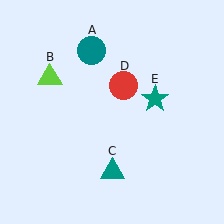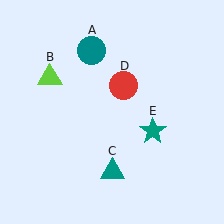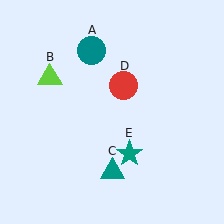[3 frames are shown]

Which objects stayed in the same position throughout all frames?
Teal circle (object A) and lime triangle (object B) and teal triangle (object C) and red circle (object D) remained stationary.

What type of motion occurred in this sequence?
The teal star (object E) rotated clockwise around the center of the scene.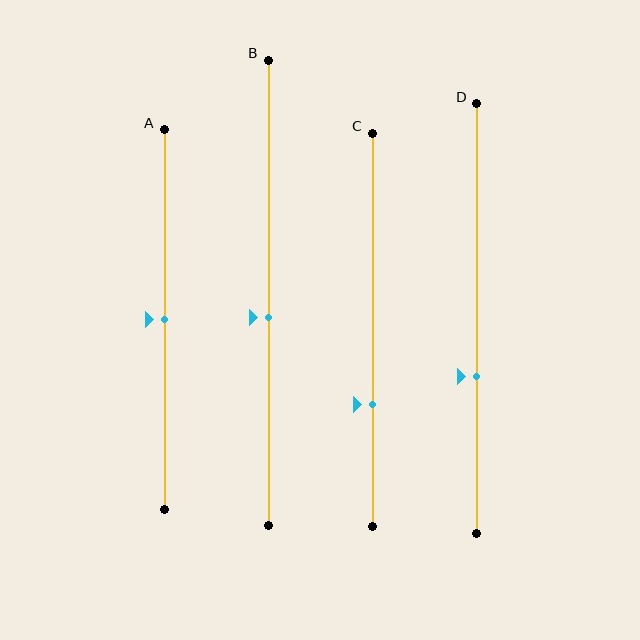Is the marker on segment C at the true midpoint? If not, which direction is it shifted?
No, the marker on segment C is shifted downward by about 19% of the segment length.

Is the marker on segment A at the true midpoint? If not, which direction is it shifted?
Yes, the marker on segment A is at the true midpoint.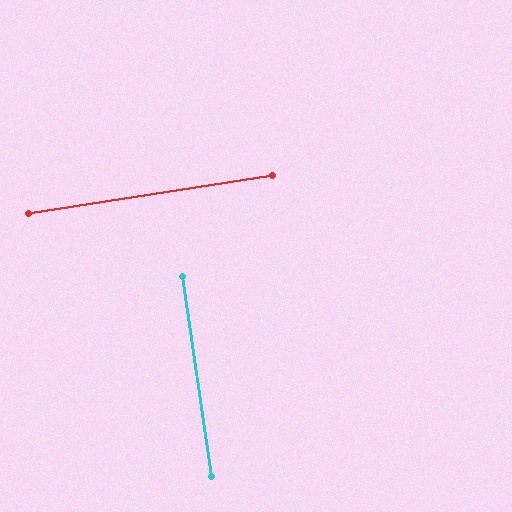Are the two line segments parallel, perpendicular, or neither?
Perpendicular — they meet at approximately 89°.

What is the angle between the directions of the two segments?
Approximately 89 degrees.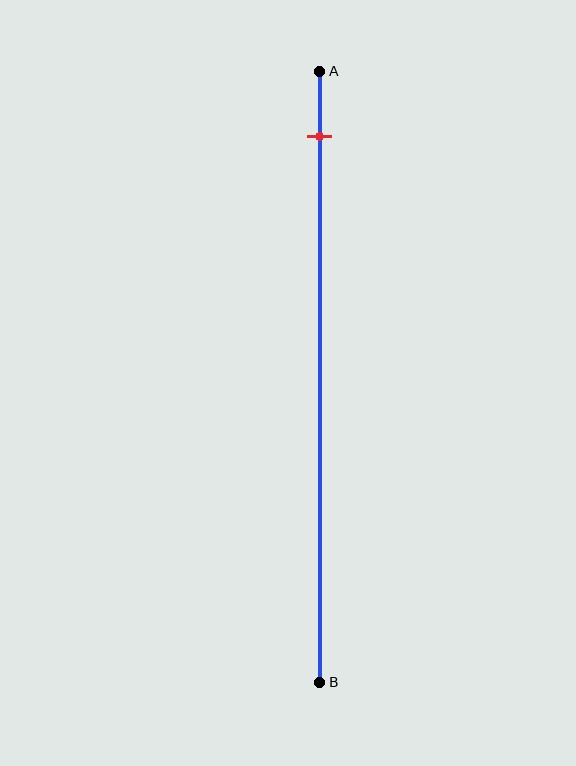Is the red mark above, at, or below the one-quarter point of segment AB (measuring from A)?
The red mark is above the one-quarter point of segment AB.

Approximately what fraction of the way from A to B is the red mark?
The red mark is approximately 10% of the way from A to B.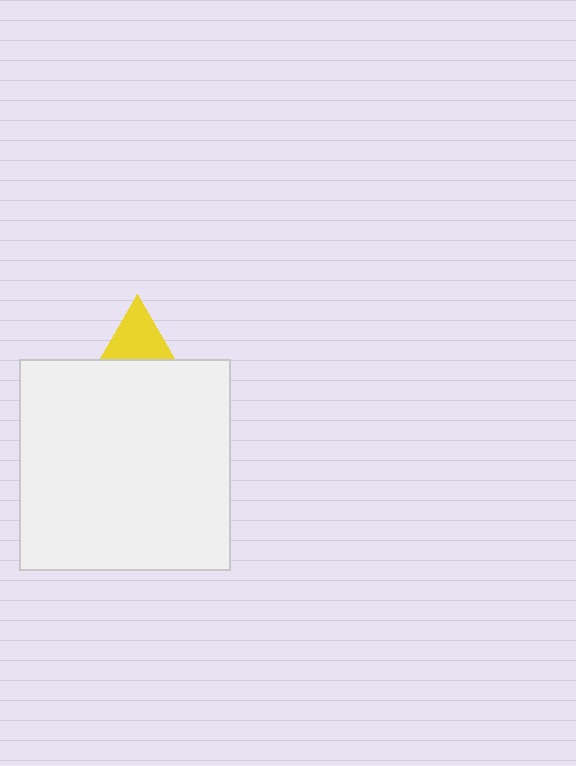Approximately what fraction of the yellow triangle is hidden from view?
Roughly 61% of the yellow triangle is hidden behind the white square.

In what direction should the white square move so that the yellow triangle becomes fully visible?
The white square should move down. That is the shortest direction to clear the overlap and leave the yellow triangle fully visible.